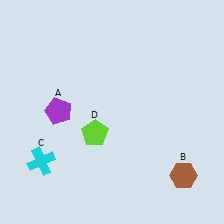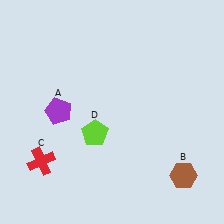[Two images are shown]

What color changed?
The cross (C) changed from cyan in Image 1 to red in Image 2.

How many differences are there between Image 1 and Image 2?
There is 1 difference between the two images.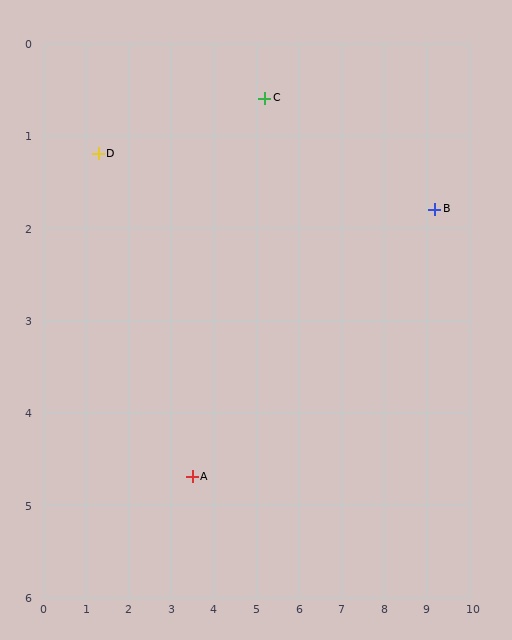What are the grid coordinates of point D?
Point D is at approximately (1.3, 1.2).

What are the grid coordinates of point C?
Point C is at approximately (5.2, 0.6).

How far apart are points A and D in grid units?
Points A and D are about 4.1 grid units apart.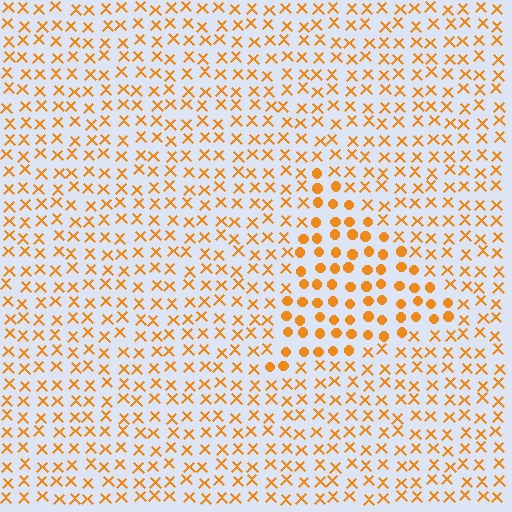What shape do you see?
I see a triangle.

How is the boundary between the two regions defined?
The boundary is defined by a change in element shape: circles inside vs. X marks outside. All elements share the same color and spacing.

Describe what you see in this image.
The image is filled with small orange elements arranged in a uniform grid. A triangle-shaped region contains circles, while the surrounding area contains X marks. The boundary is defined purely by the change in element shape.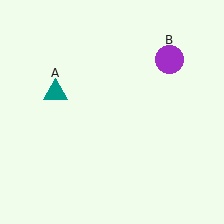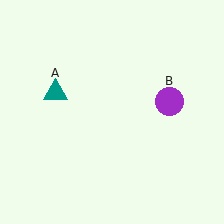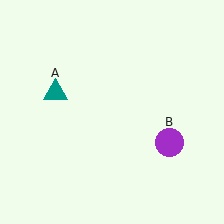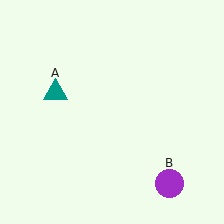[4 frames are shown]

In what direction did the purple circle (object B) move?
The purple circle (object B) moved down.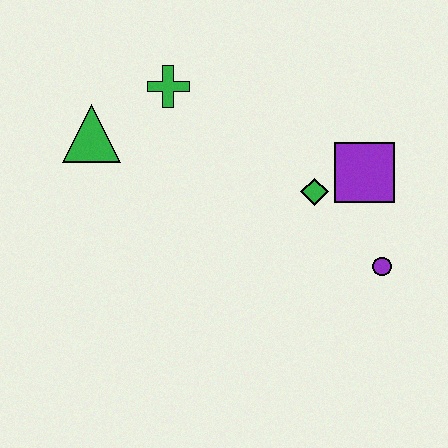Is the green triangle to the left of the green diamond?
Yes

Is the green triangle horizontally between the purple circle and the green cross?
No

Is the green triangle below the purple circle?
No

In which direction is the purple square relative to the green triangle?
The purple square is to the right of the green triangle.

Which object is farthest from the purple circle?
The green triangle is farthest from the purple circle.